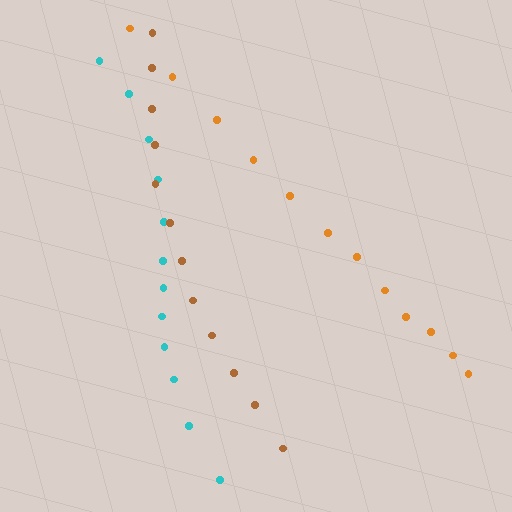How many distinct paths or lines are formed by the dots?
There are 3 distinct paths.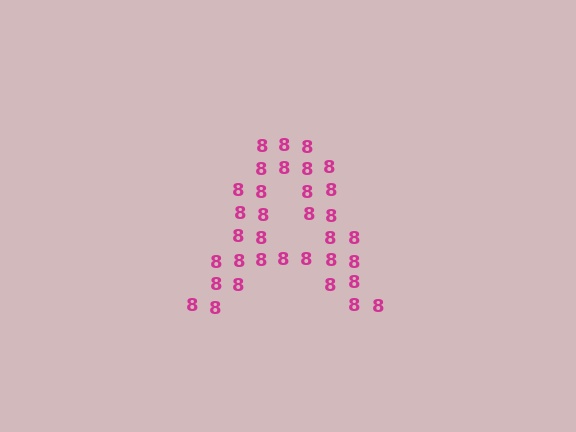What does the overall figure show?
The overall figure shows the letter A.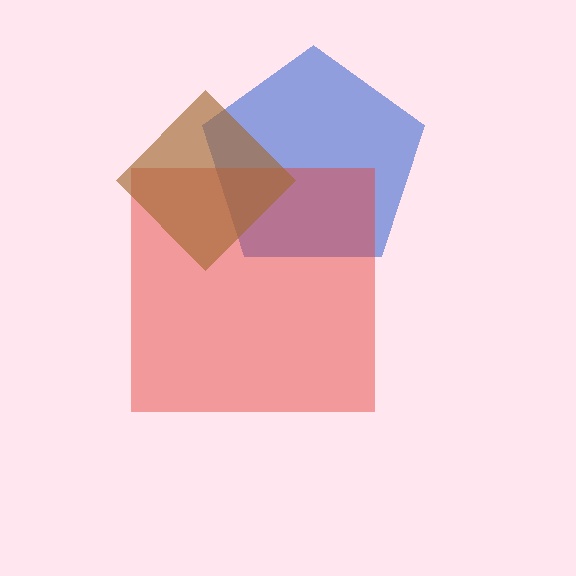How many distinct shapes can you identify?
There are 3 distinct shapes: a blue pentagon, a red square, a brown diamond.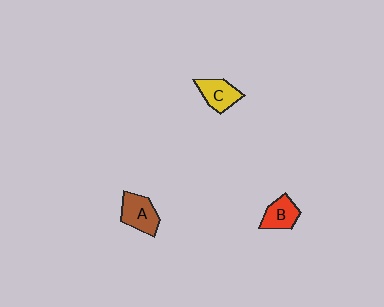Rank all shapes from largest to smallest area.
From largest to smallest: A (brown), C (yellow), B (red).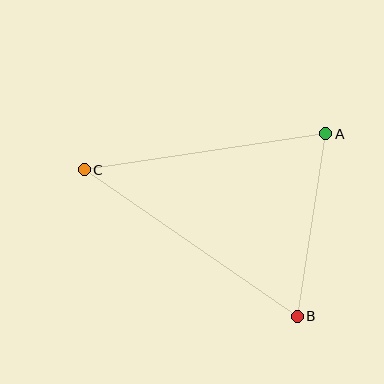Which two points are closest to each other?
Points A and B are closest to each other.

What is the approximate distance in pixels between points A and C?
The distance between A and C is approximately 244 pixels.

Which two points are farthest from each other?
Points B and C are farthest from each other.